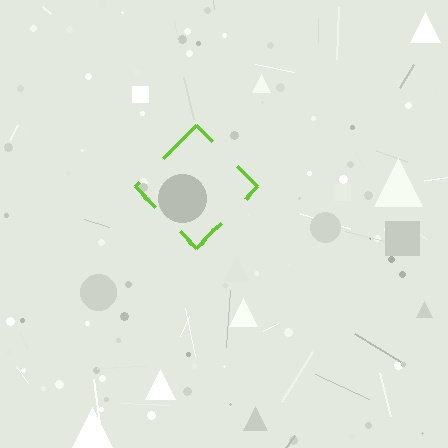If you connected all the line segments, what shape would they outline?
They would outline a diamond.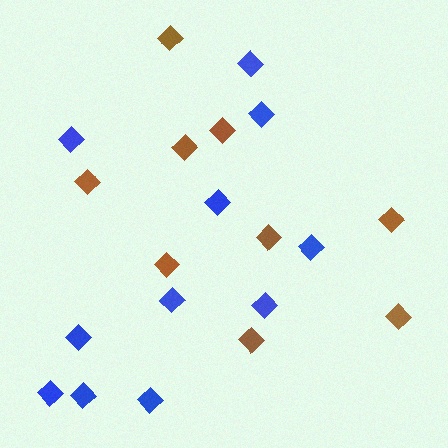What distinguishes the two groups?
There are 2 groups: one group of brown diamonds (9) and one group of blue diamonds (11).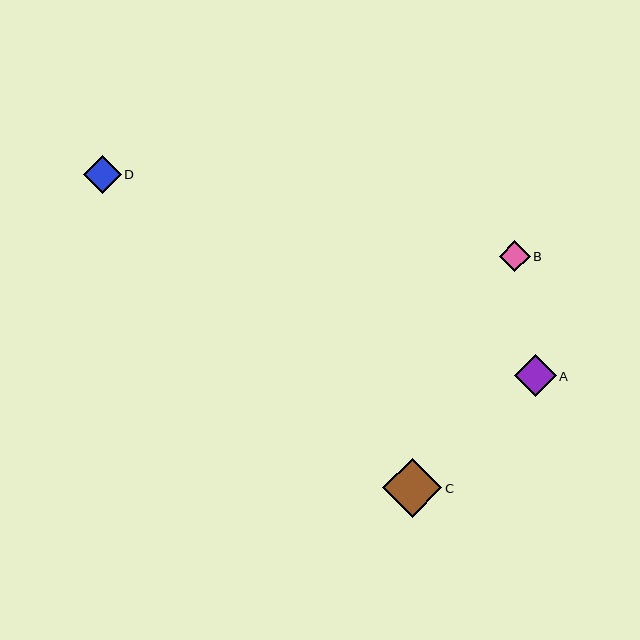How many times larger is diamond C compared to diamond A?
Diamond C is approximately 1.4 times the size of diamond A.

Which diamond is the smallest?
Diamond B is the smallest with a size of approximately 31 pixels.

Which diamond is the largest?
Diamond C is the largest with a size of approximately 59 pixels.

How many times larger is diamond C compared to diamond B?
Diamond C is approximately 1.9 times the size of diamond B.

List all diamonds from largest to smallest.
From largest to smallest: C, A, D, B.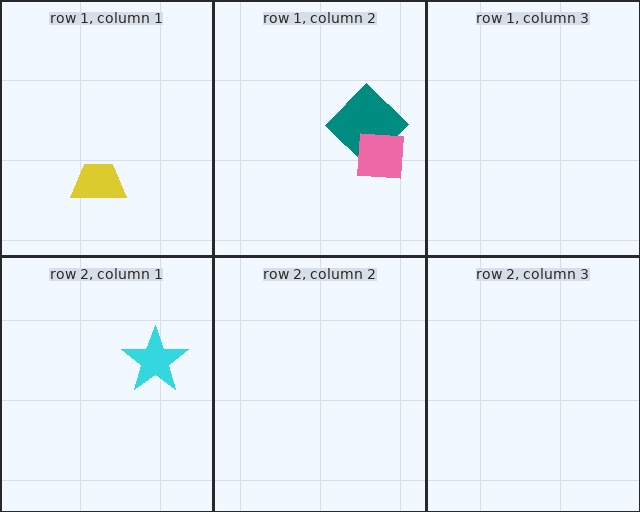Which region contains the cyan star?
The row 2, column 1 region.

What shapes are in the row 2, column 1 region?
The cyan star.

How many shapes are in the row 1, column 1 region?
1.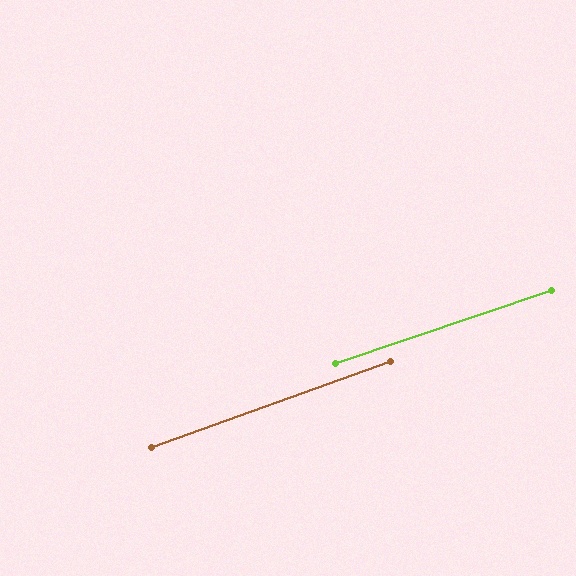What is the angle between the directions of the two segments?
Approximately 1 degree.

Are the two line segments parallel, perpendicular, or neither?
Parallel — their directions differ by only 1.0°.